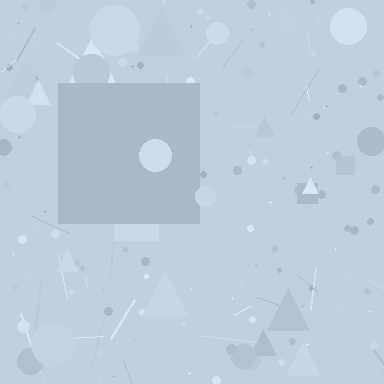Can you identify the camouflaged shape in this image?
The camouflaged shape is a square.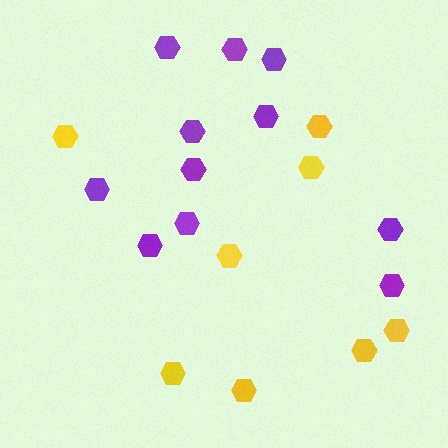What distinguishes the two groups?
There are 2 groups: one group of purple hexagons (11) and one group of yellow hexagons (8).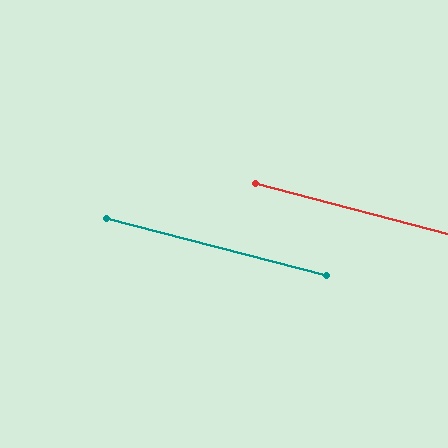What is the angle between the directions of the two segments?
Approximately 0 degrees.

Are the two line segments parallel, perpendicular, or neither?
Parallel — their directions differ by only 0.1°.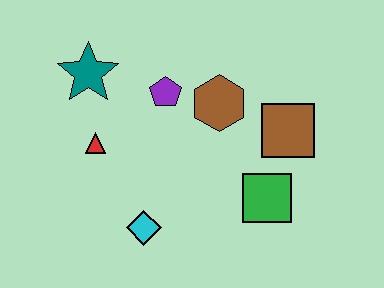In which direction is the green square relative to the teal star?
The green square is to the right of the teal star.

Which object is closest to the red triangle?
The teal star is closest to the red triangle.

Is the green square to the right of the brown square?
No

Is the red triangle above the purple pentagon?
No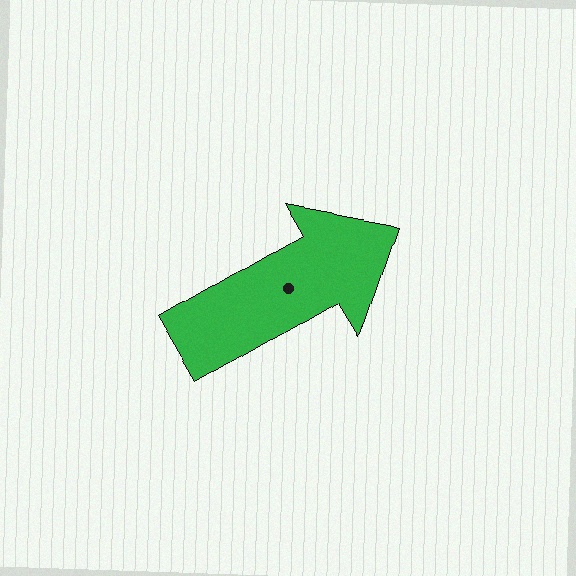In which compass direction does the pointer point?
Northeast.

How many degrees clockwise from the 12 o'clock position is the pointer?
Approximately 60 degrees.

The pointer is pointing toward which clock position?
Roughly 2 o'clock.